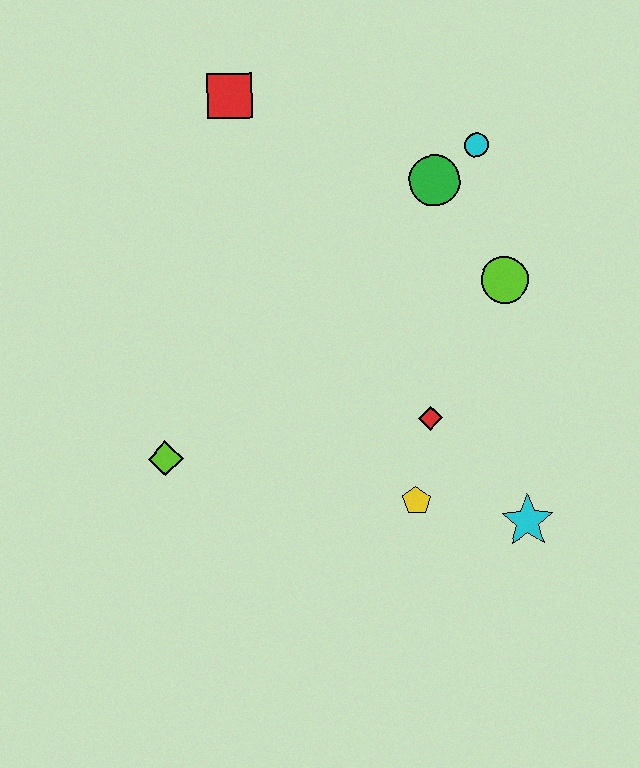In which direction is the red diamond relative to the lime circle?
The red diamond is below the lime circle.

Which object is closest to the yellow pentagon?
The red diamond is closest to the yellow pentagon.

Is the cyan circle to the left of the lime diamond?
No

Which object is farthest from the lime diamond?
The cyan circle is farthest from the lime diamond.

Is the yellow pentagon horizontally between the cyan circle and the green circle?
No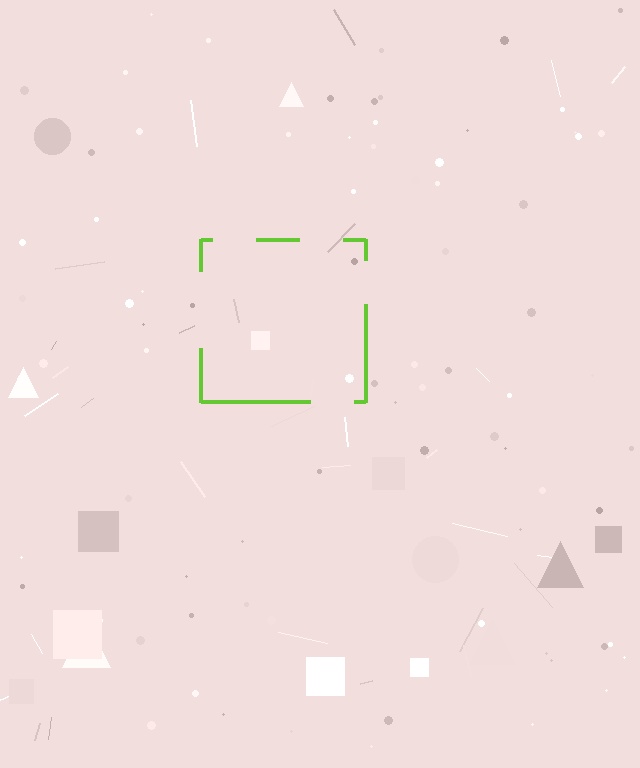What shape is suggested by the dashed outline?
The dashed outline suggests a square.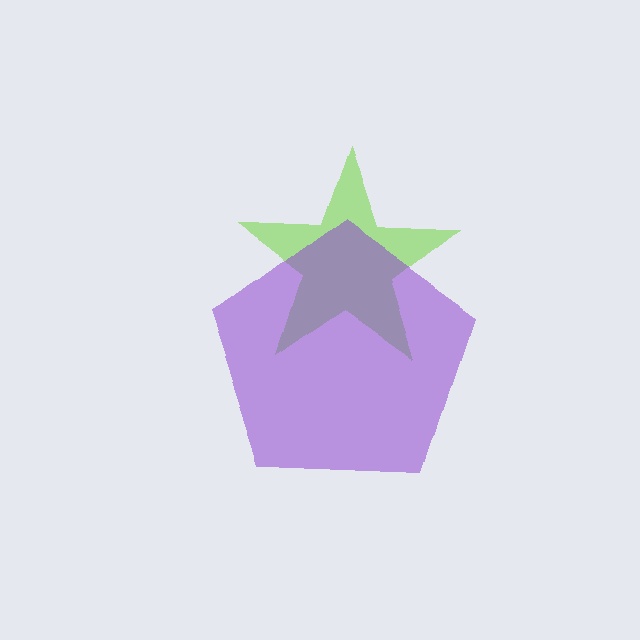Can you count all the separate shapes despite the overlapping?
Yes, there are 2 separate shapes.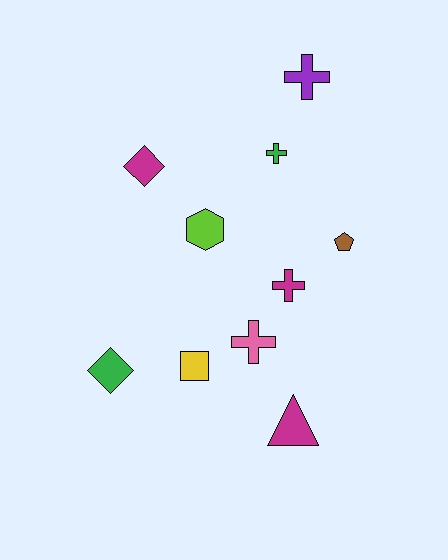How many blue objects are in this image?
There are no blue objects.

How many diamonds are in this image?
There are 2 diamonds.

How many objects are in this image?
There are 10 objects.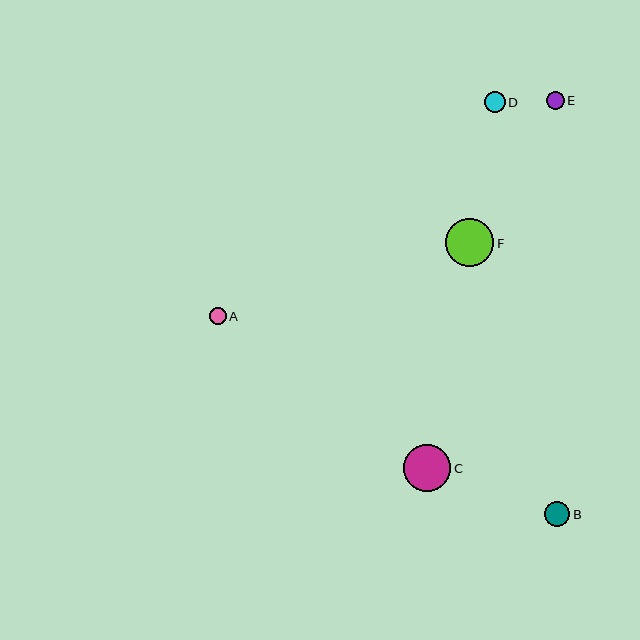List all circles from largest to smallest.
From largest to smallest: F, C, B, D, E, A.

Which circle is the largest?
Circle F is the largest with a size of approximately 48 pixels.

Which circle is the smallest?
Circle A is the smallest with a size of approximately 17 pixels.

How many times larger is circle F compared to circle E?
Circle F is approximately 2.7 times the size of circle E.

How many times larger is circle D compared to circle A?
Circle D is approximately 1.2 times the size of circle A.